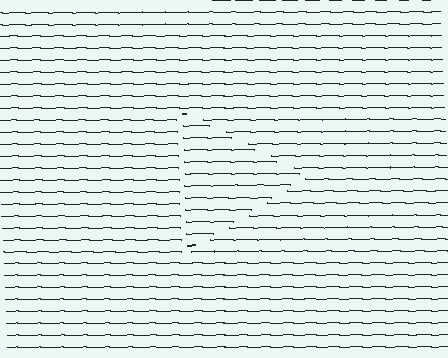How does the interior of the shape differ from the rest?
The interior of the shape contains the same grating, shifted by half a period — the contour is defined by the phase discontinuity where line-ends from the inner and outer gratings abut.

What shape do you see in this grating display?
An illusory triangle. The interior of the shape contains the same grating, shifted by half a period — the contour is defined by the phase discontinuity where line-ends from the inner and outer gratings abut.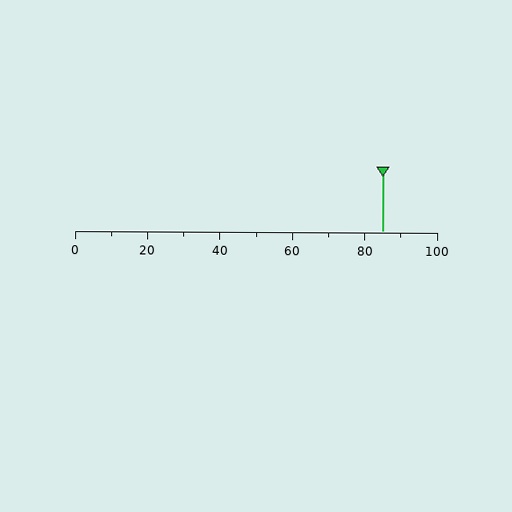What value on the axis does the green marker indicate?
The marker indicates approximately 85.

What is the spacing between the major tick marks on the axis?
The major ticks are spaced 20 apart.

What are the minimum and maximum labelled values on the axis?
The axis runs from 0 to 100.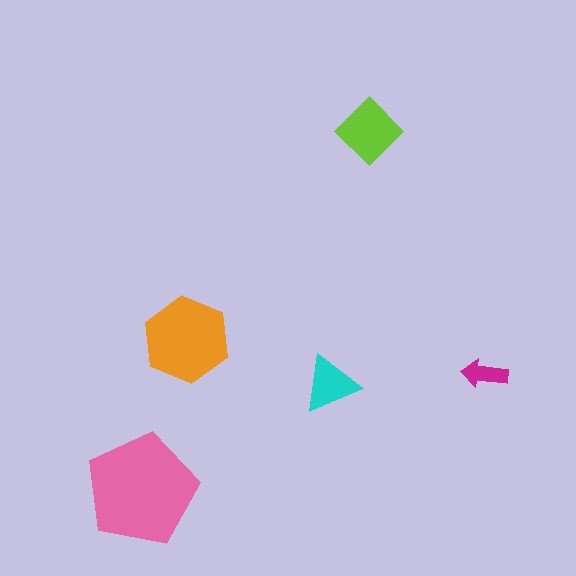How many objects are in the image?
There are 5 objects in the image.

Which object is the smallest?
The magenta arrow.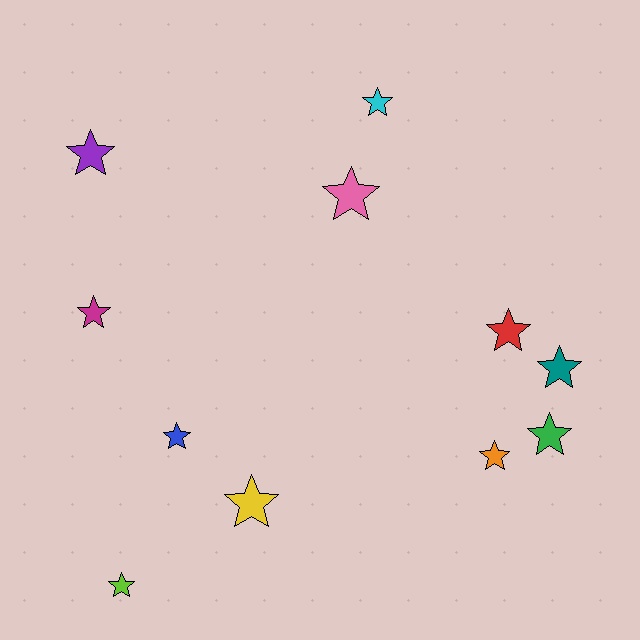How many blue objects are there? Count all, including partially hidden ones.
There is 1 blue object.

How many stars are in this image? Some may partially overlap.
There are 11 stars.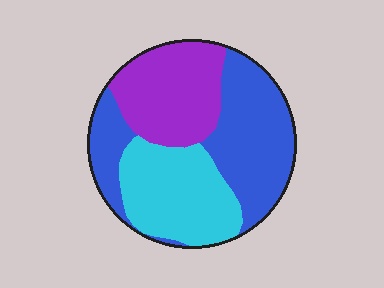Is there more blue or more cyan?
Blue.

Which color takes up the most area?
Blue, at roughly 45%.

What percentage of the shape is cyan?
Cyan covers 29% of the shape.